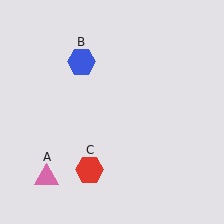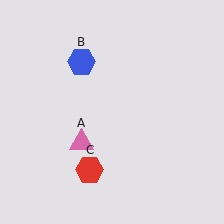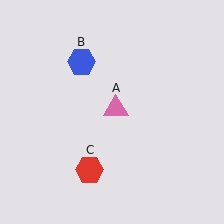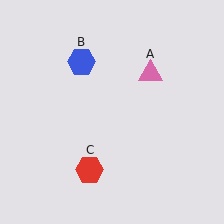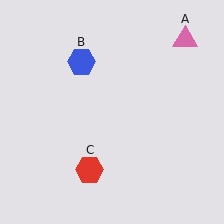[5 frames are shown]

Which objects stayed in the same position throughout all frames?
Blue hexagon (object B) and red hexagon (object C) remained stationary.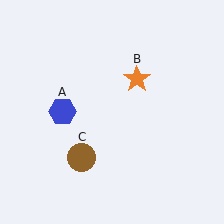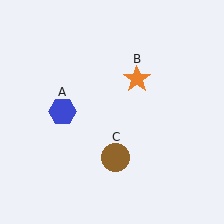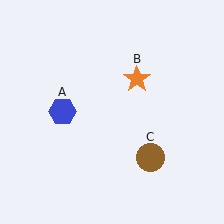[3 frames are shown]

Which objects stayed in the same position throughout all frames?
Blue hexagon (object A) and orange star (object B) remained stationary.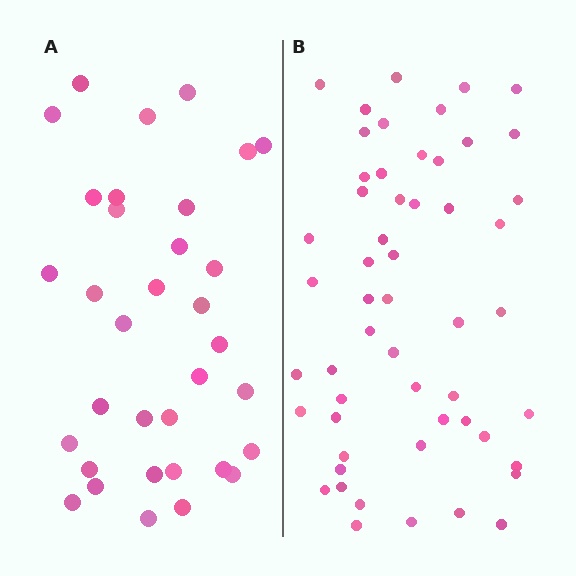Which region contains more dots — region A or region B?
Region B (the right region) has more dots.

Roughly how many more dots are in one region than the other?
Region B has approximately 20 more dots than region A.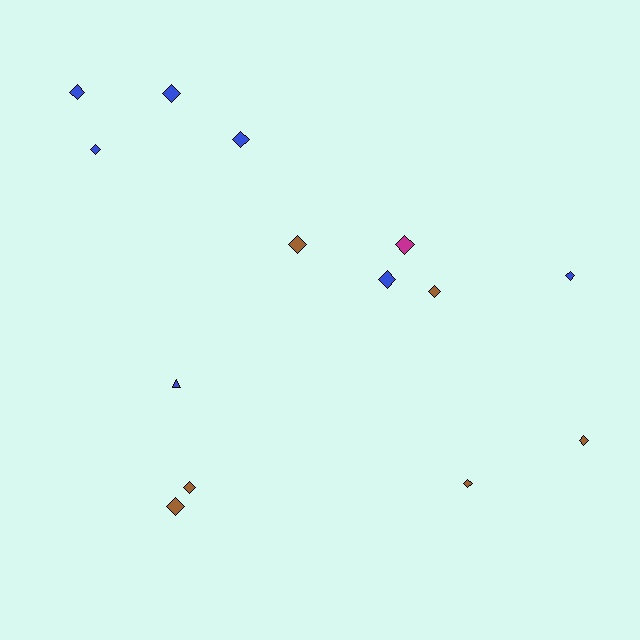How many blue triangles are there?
There is 1 blue triangle.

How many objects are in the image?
There are 14 objects.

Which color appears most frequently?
Blue, with 7 objects.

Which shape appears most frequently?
Diamond, with 13 objects.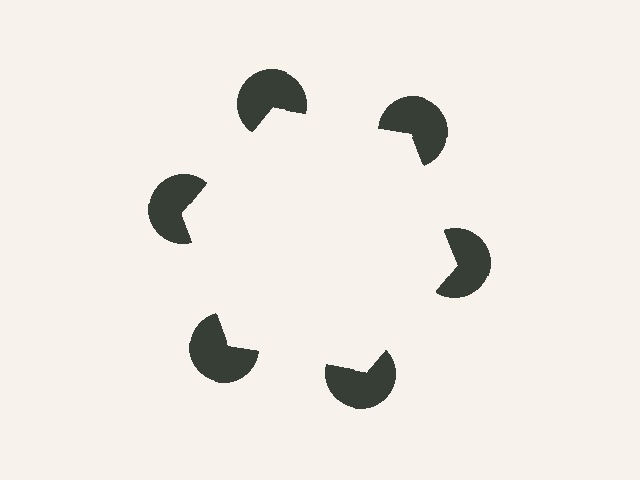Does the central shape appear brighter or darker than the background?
It typically appears slightly brighter than the background, even though no actual brightness change is drawn.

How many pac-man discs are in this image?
There are 6 — one at each vertex of the illusory hexagon.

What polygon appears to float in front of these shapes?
An illusory hexagon — its edges are inferred from the aligned wedge cuts in the pac-man discs, not physically drawn.